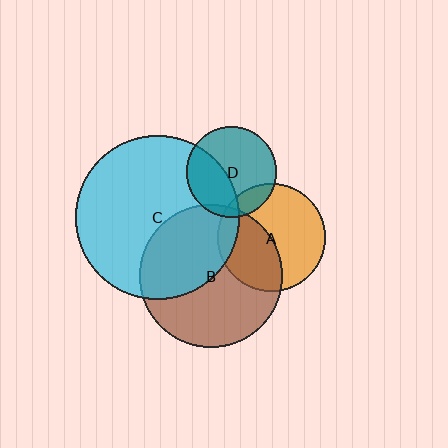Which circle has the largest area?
Circle C (cyan).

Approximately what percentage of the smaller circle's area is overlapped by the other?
Approximately 40%.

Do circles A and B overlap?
Yes.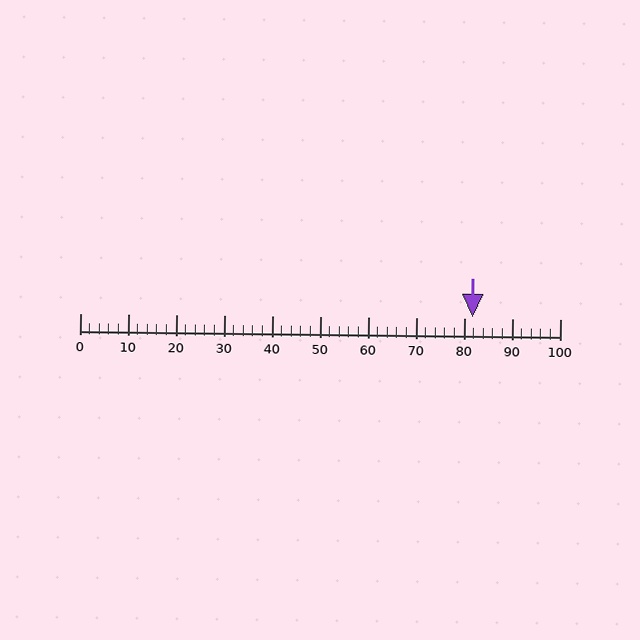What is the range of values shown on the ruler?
The ruler shows values from 0 to 100.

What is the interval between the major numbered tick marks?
The major tick marks are spaced 10 units apart.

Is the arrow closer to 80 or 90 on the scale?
The arrow is closer to 80.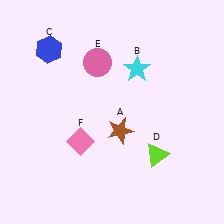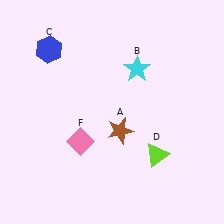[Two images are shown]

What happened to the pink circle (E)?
The pink circle (E) was removed in Image 2. It was in the top-left area of Image 1.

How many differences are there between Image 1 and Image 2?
There is 1 difference between the two images.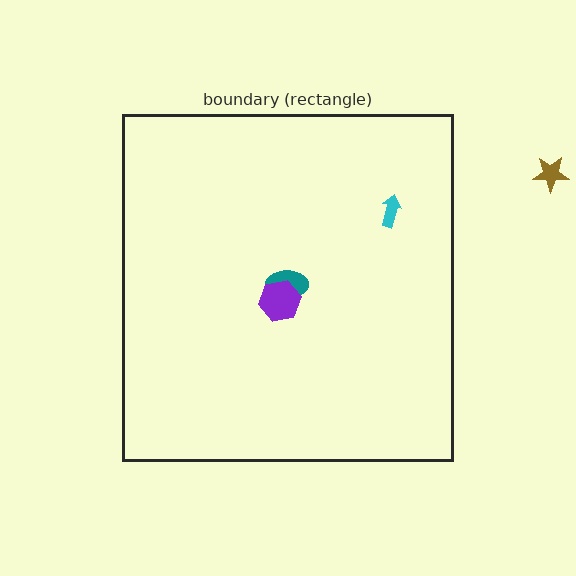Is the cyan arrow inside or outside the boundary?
Inside.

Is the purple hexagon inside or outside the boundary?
Inside.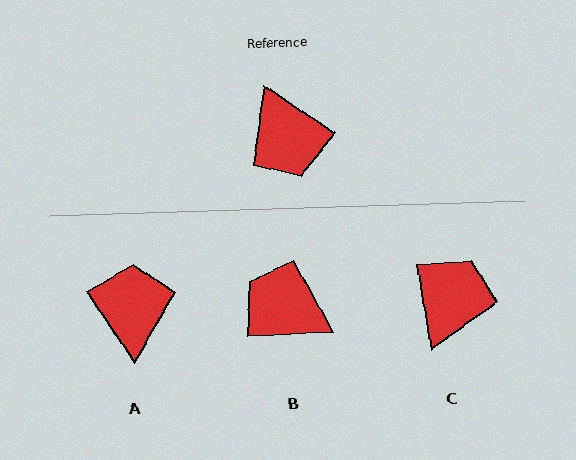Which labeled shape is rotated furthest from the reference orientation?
A, about 158 degrees away.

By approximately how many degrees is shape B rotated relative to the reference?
Approximately 143 degrees clockwise.